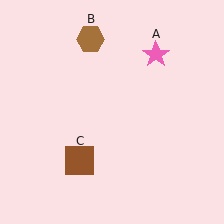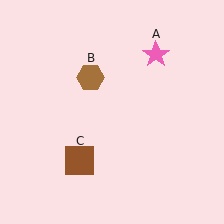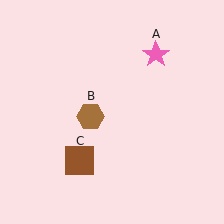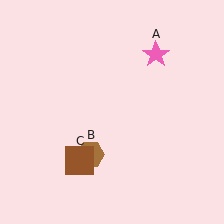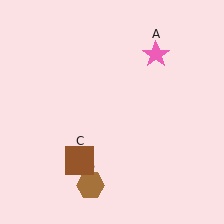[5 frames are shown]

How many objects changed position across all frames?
1 object changed position: brown hexagon (object B).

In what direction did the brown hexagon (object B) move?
The brown hexagon (object B) moved down.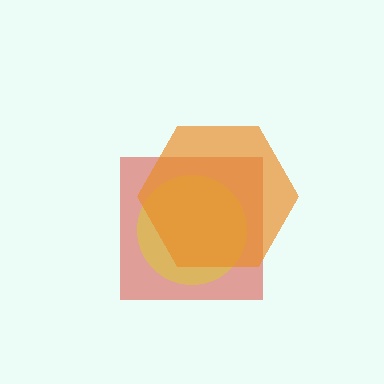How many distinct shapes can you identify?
There are 3 distinct shapes: a red square, a yellow circle, an orange hexagon.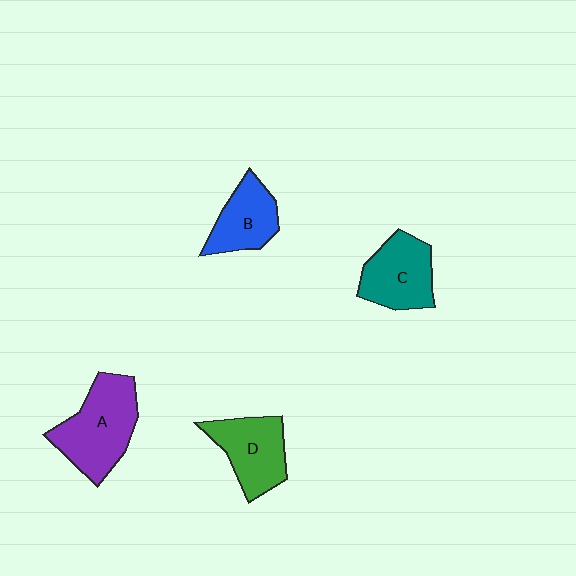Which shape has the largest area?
Shape A (purple).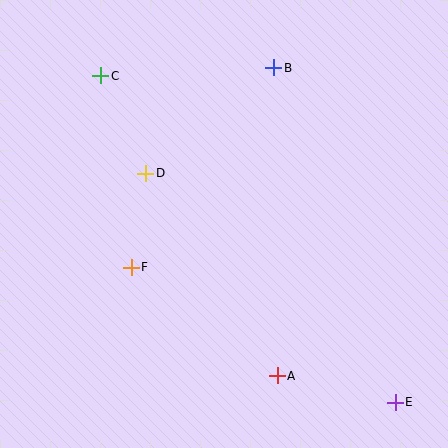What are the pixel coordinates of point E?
Point E is at (395, 402).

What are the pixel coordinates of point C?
Point C is at (101, 76).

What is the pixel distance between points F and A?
The distance between F and A is 182 pixels.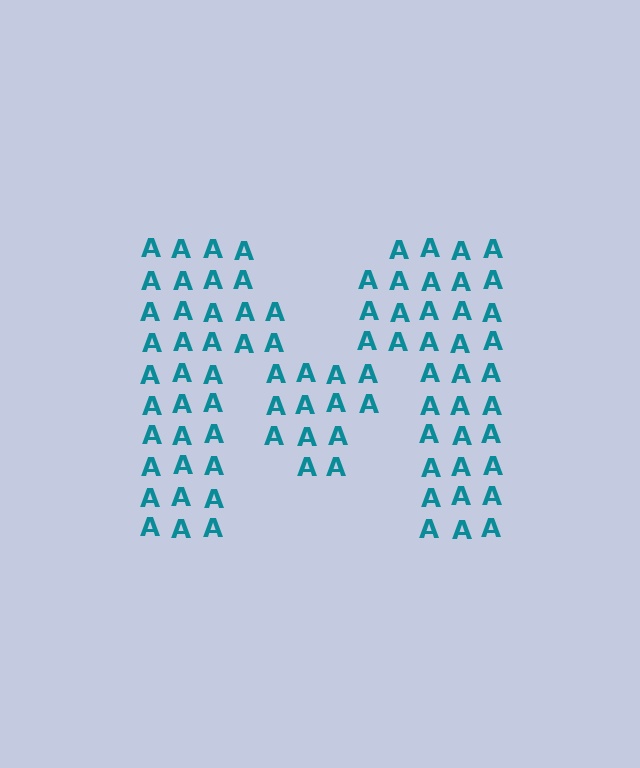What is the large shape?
The large shape is the letter M.